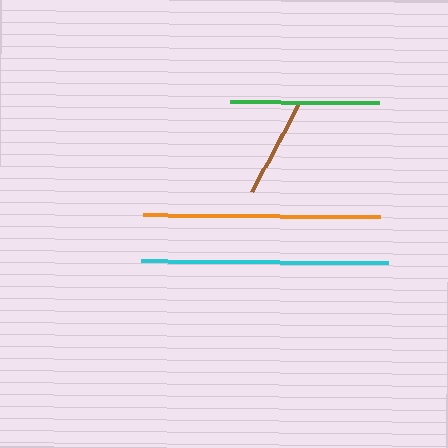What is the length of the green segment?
The green segment is approximately 149 pixels long.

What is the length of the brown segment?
The brown segment is approximately 101 pixels long.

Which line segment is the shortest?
The brown line is the shortest at approximately 101 pixels.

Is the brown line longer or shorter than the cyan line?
The cyan line is longer than the brown line.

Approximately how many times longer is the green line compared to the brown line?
The green line is approximately 1.5 times the length of the brown line.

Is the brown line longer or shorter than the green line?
The green line is longer than the brown line.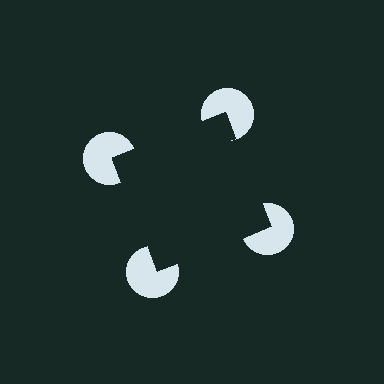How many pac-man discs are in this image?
There are 4 — one at each vertex of the illusory square.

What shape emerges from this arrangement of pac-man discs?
An illusory square — its edges are inferred from the aligned wedge cuts in the pac-man discs, not physically drawn.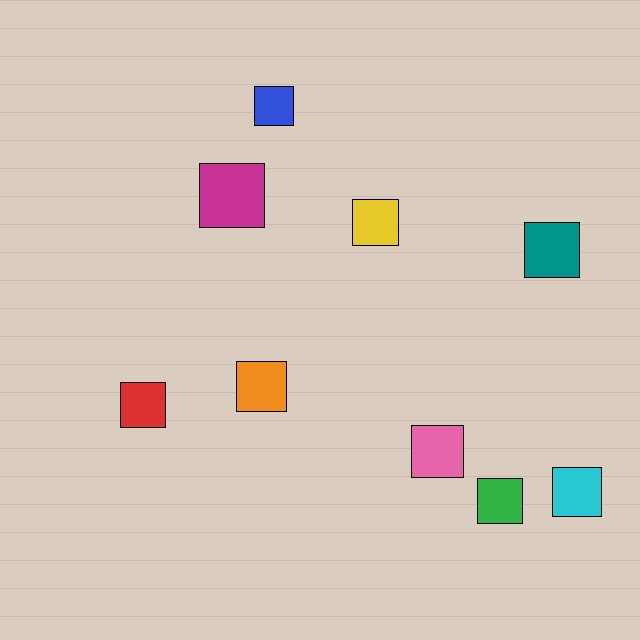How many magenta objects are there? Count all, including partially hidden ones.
There is 1 magenta object.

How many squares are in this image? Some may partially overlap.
There are 9 squares.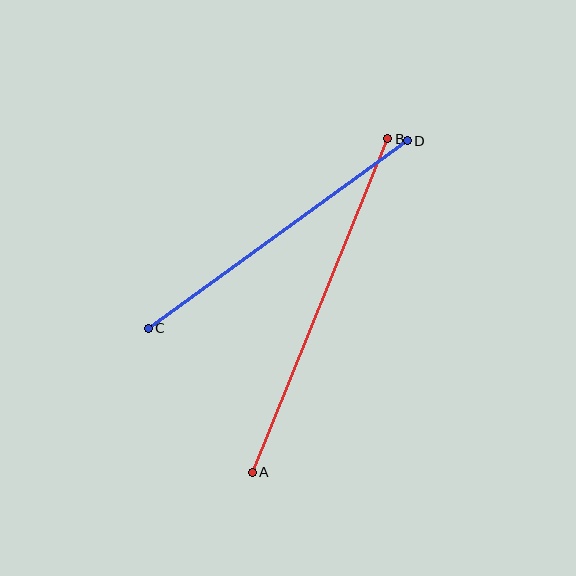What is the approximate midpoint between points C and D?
The midpoint is at approximately (278, 235) pixels.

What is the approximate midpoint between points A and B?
The midpoint is at approximately (320, 306) pixels.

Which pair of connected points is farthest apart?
Points A and B are farthest apart.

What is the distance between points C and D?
The distance is approximately 319 pixels.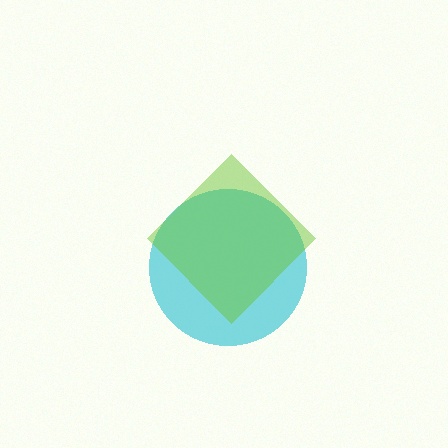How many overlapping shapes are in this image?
There are 2 overlapping shapes in the image.